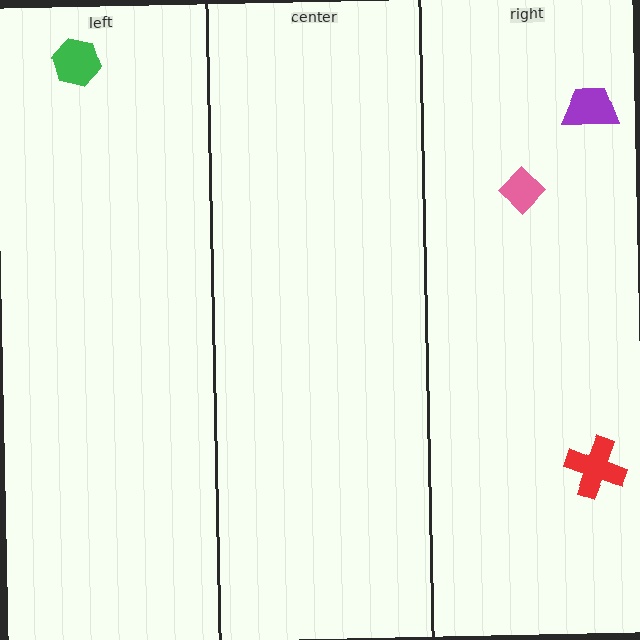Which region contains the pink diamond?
The right region.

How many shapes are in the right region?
3.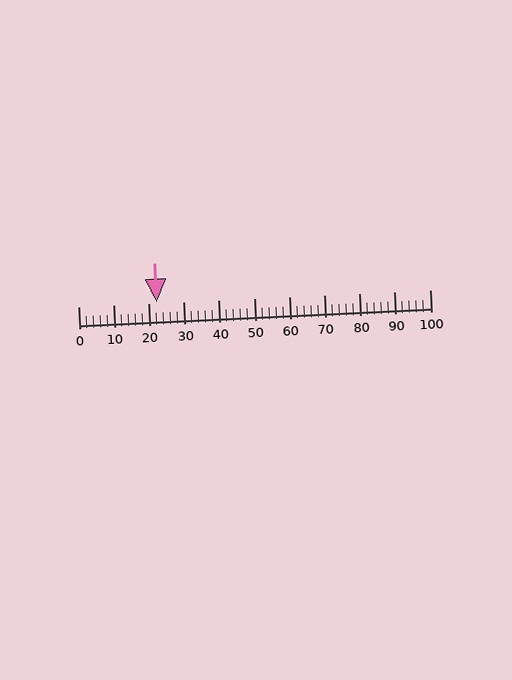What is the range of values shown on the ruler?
The ruler shows values from 0 to 100.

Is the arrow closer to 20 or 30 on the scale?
The arrow is closer to 20.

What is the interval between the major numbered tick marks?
The major tick marks are spaced 10 units apart.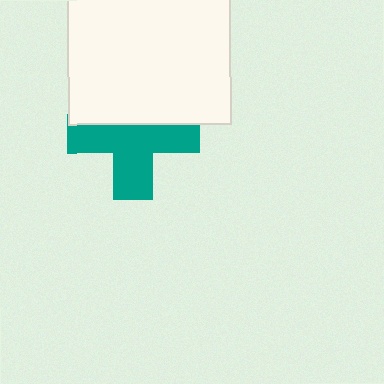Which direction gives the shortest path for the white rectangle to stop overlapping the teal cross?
Moving up gives the shortest separation.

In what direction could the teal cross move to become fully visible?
The teal cross could move down. That would shift it out from behind the white rectangle entirely.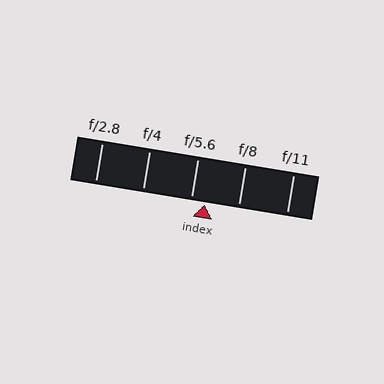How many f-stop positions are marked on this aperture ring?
There are 5 f-stop positions marked.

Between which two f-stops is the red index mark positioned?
The index mark is between f/5.6 and f/8.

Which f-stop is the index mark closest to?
The index mark is closest to f/5.6.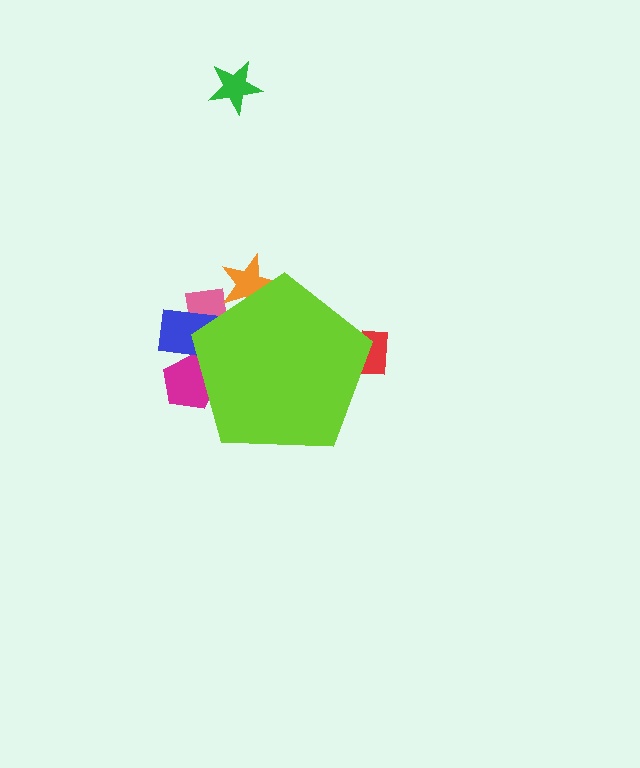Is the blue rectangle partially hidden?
Yes, the blue rectangle is partially hidden behind the lime pentagon.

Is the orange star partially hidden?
Yes, the orange star is partially hidden behind the lime pentagon.